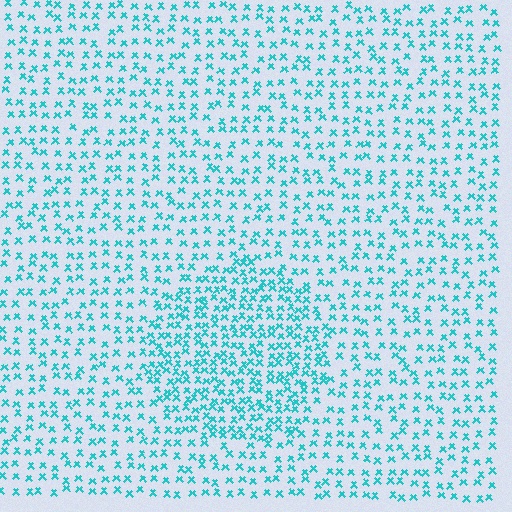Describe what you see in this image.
The image contains small cyan elements arranged at two different densities. A circle-shaped region is visible where the elements are more densely packed than the surrounding area.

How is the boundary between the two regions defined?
The boundary is defined by a change in element density (approximately 1.8x ratio). All elements are the same color, size, and shape.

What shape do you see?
I see a circle.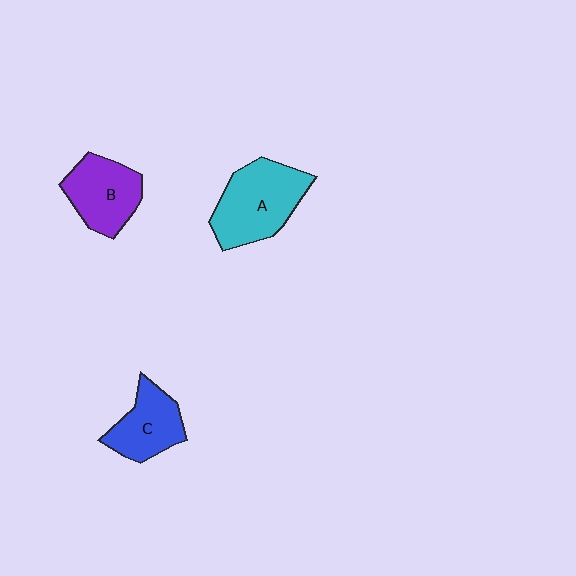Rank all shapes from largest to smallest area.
From largest to smallest: A (cyan), B (purple), C (blue).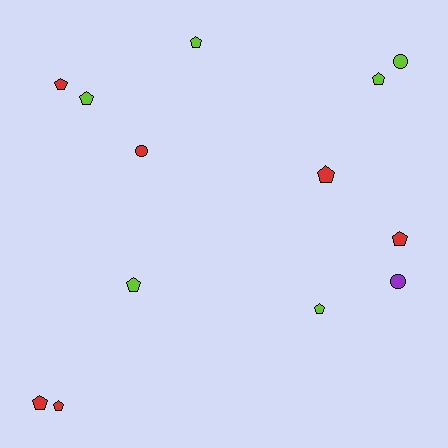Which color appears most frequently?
Red, with 6 objects.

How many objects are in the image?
There are 13 objects.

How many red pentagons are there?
There are 5 red pentagons.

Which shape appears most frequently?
Pentagon, with 10 objects.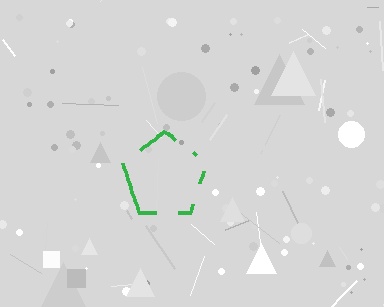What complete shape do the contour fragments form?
The contour fragments form a pentagon.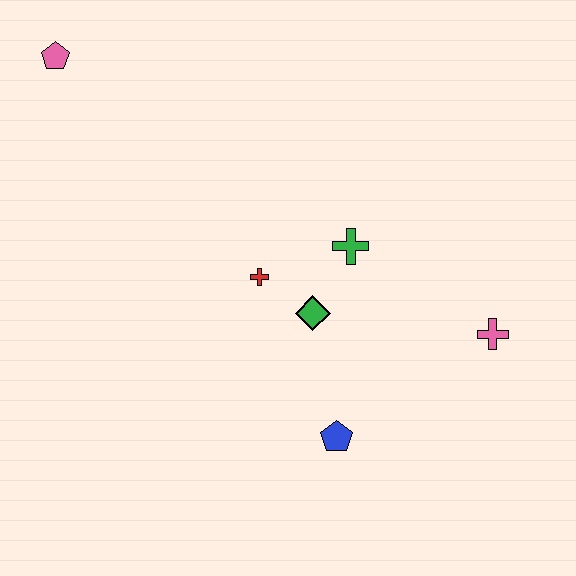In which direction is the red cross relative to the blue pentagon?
The red cross is above the blue pentagon.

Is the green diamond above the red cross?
No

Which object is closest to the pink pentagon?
The red cross is closest to the pink pentagon.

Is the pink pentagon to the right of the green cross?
No